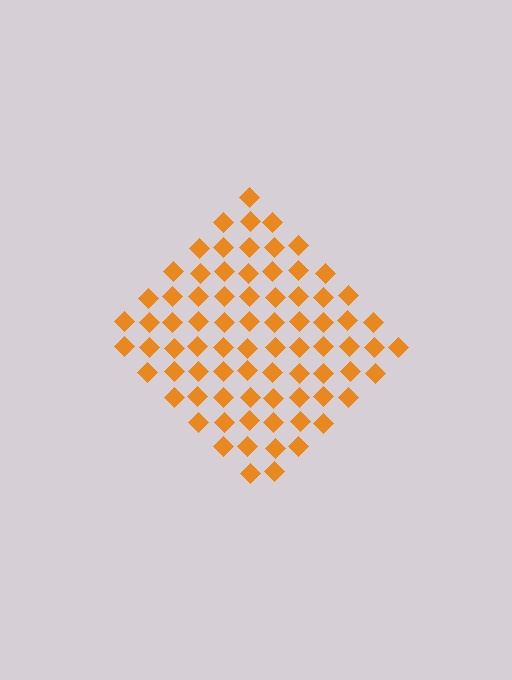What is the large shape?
The large shape is a diamond.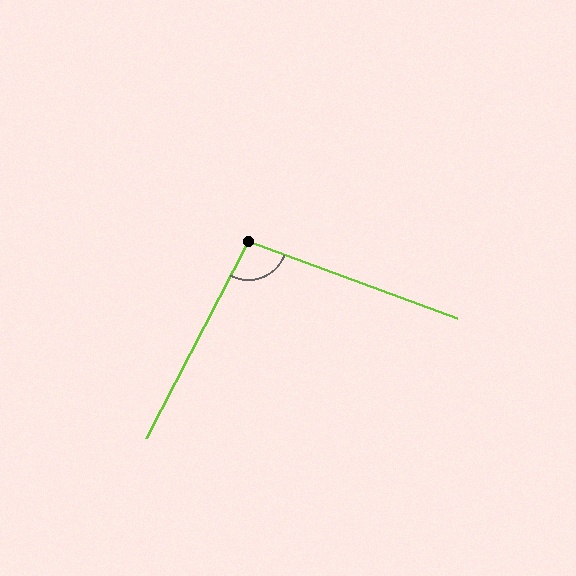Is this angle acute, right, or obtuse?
It is obtuse.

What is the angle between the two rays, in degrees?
Approximately 97 degrees.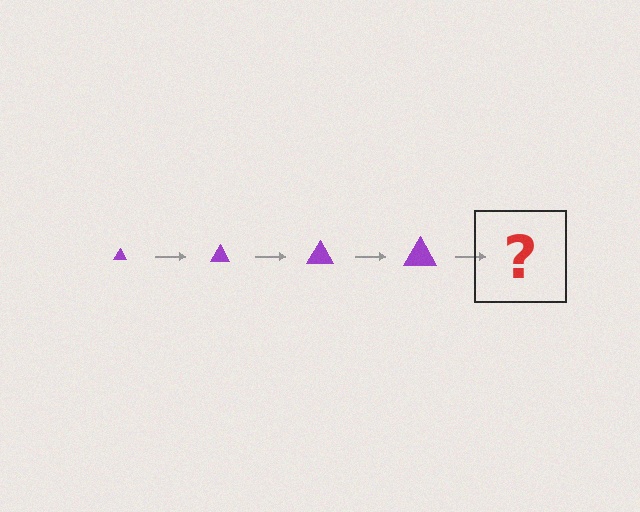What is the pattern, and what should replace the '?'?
The pattern is that the triangle gets progressively larger each step. The '?' should be a purple triangle, larger than the previous one.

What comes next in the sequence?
The next element should be a purple triangle, larger than the previous one.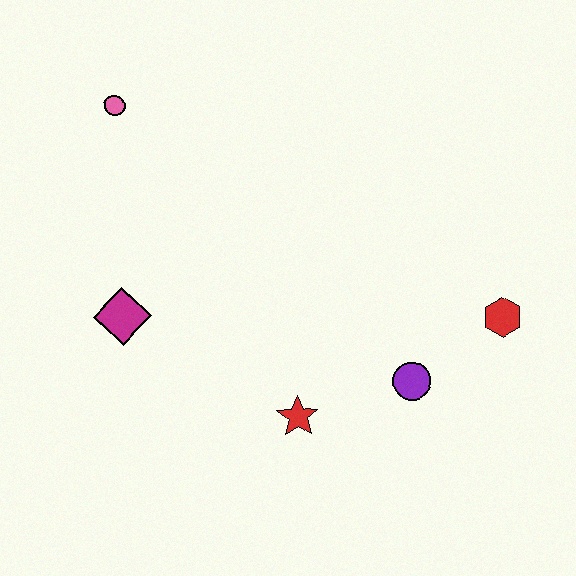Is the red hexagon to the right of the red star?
Yes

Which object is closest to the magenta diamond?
The red star is closest to the magenta diamond.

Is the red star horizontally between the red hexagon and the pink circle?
Yes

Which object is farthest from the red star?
The pink circle is farthest from the red star.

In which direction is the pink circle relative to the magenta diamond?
The pink circle is above the magenta diamond.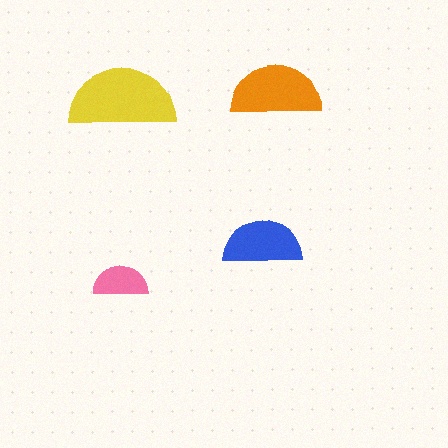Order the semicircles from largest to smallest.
the yellow one, the orange one, the blue one, the pink one.